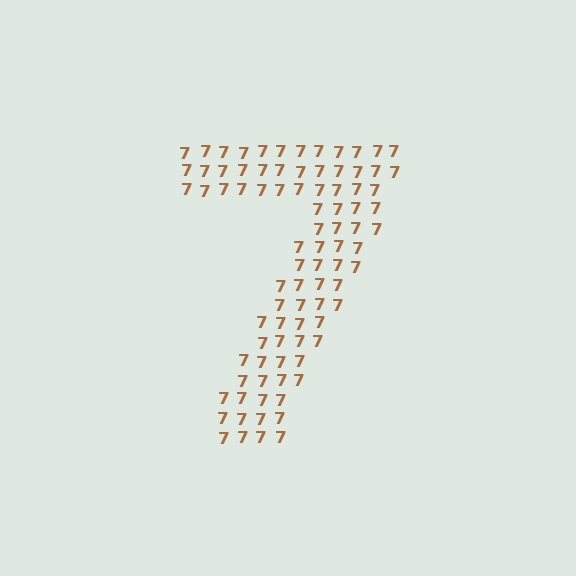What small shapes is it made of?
It is made of small digit 7's.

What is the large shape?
The large shape is the digit 7.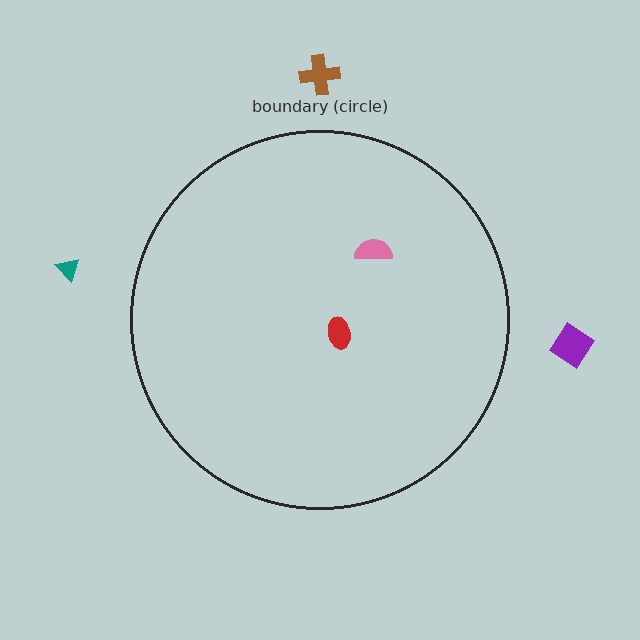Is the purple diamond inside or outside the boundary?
Outside.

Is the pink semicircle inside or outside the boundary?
Inside.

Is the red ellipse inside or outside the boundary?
Inside.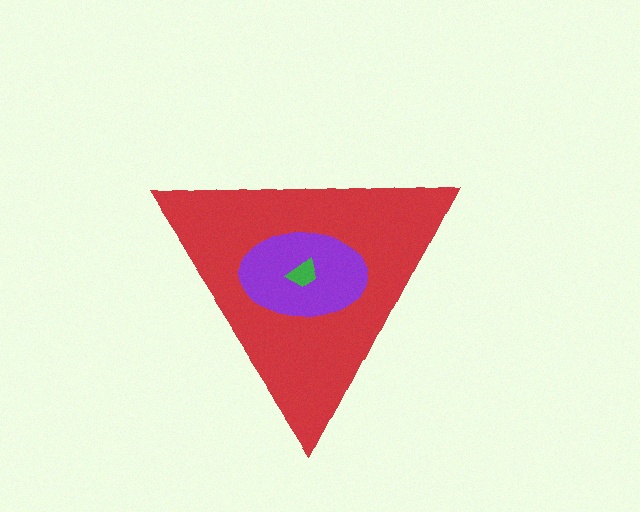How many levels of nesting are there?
3.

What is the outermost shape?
The red triangle.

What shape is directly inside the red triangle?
The purple ellipse.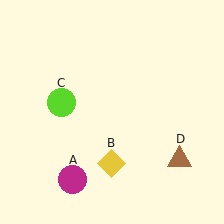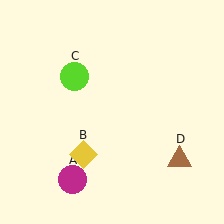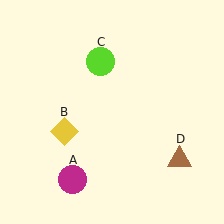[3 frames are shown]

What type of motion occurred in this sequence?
The yellow diamond (object B), lime circle (object C) rotated clockwise around the center of the scene.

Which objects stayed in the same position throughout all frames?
Magenta circle (object A) and brown triangle (object D) remained stationary.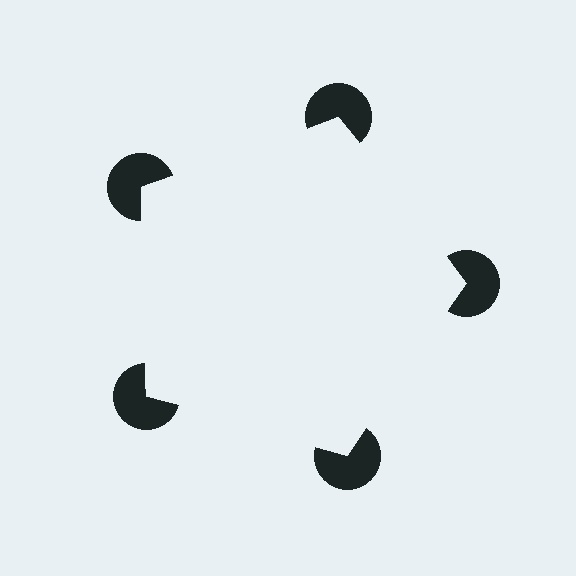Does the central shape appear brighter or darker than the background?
It typically appears slightly brighter than the background, even though no actual brightness change is drawn.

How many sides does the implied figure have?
5 sides.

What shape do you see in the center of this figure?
An illusory pentagon — its edges are inferred from the aligned wedge cuts in the pac-man discs, not physically drawn.